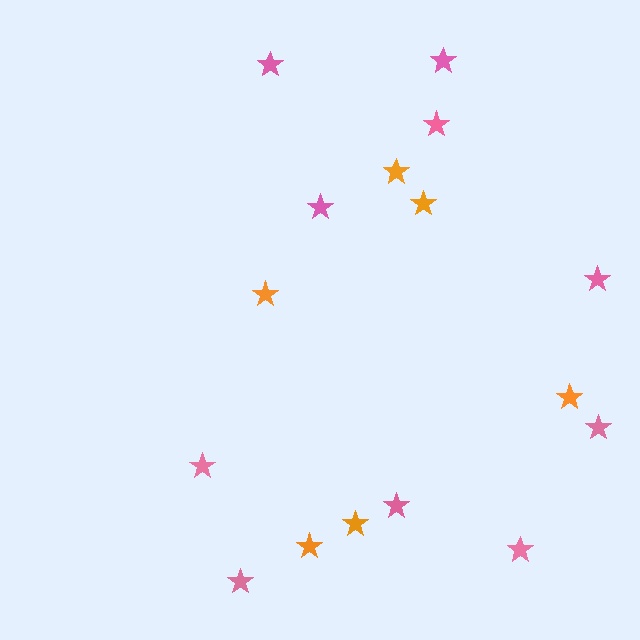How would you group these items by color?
There are 2 groups: one group of orange stars (6) and one group of pink stars (10).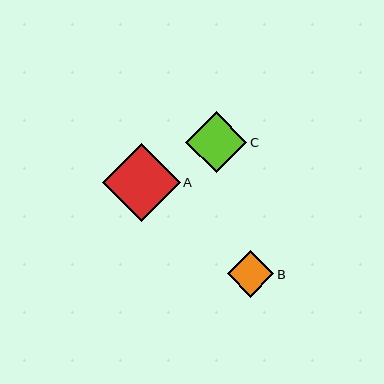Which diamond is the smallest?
Diamond B is the smallest with a size of approximately 47 pixels.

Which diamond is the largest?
Diamond A is the largest with a size of approximately 78 pixels.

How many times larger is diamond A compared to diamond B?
Diamond A is approximately 1.7 times the size of diamond B.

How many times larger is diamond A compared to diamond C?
Diamond A is approximately 1.3 times the size of diamond C.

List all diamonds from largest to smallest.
From largest to smallest: A, C, B.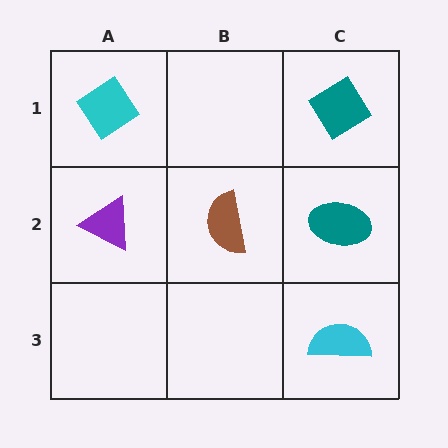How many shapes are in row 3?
1 shape.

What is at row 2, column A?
A purple triangle.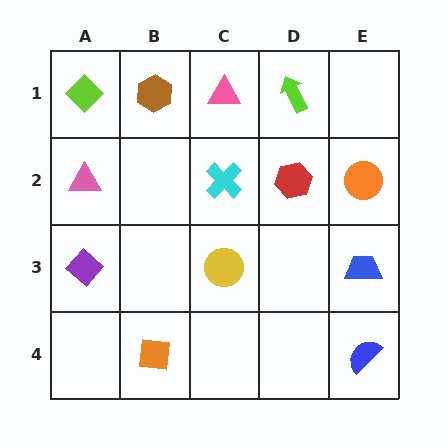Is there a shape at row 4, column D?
No, that cell is empty.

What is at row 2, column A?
A pink triangle.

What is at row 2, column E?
An orange circle.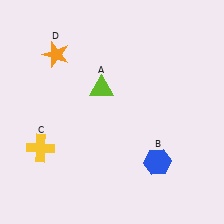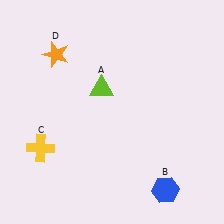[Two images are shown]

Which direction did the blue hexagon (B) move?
The blue hexagon (B) moved down.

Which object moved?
The blue hexagon (B) moved down.